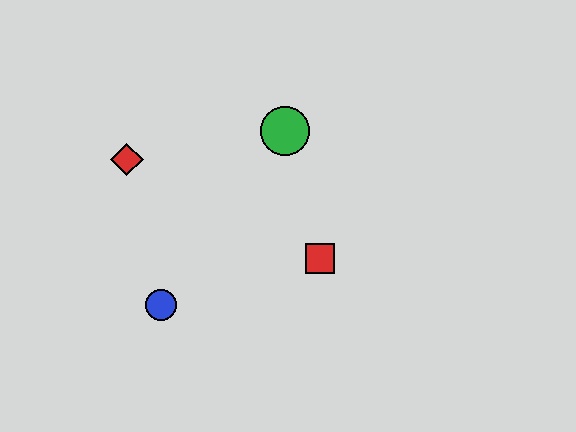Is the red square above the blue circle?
Yes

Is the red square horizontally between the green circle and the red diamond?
No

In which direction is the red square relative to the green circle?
The red square is below the green circle.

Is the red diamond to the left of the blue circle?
Yes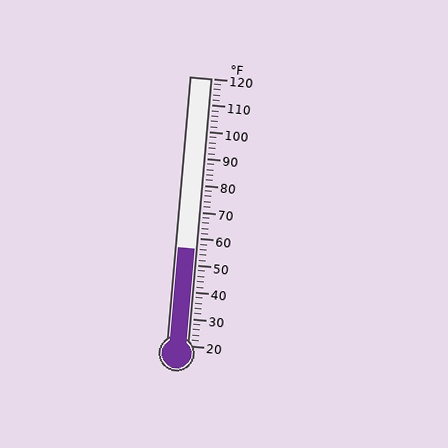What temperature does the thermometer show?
The thermometer shows approximately 56°F.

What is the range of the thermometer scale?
The thermometer scale ranges from 20°F to 120°F.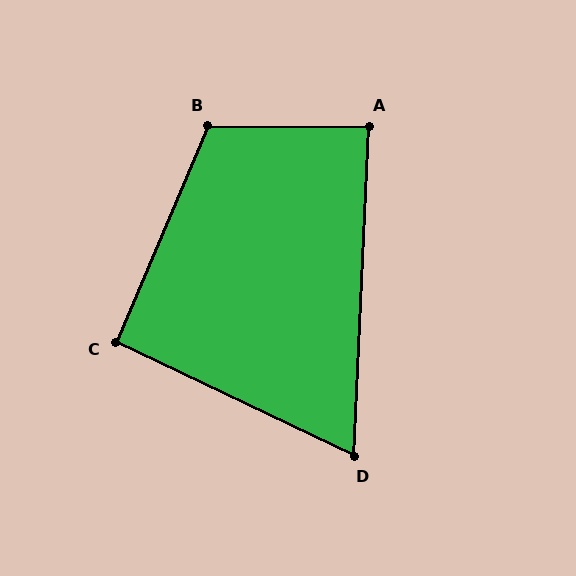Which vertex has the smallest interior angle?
D, at approximately 67 degrees.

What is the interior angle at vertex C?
Approximately 93 degrees (approximately right).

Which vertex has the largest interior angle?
B, at approximately 113 degrees.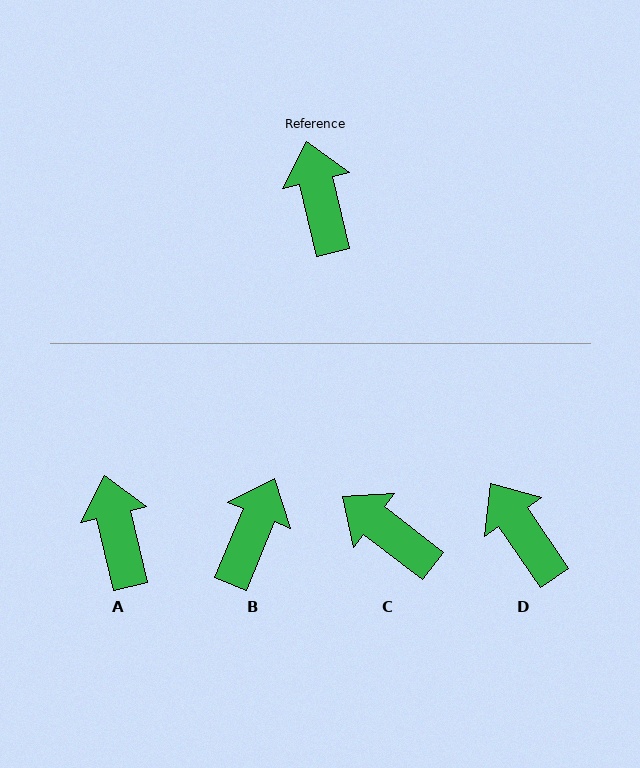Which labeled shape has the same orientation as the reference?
A.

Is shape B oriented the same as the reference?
No, it is off by about 36 degrees.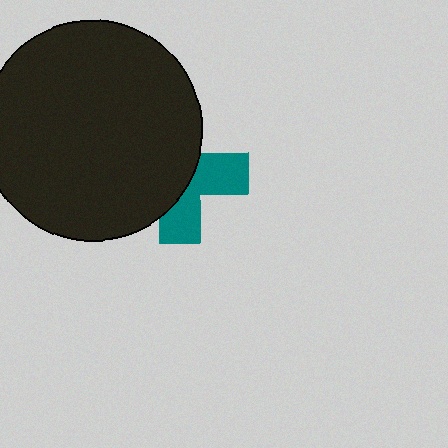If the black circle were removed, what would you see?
You would see the complete teal cross.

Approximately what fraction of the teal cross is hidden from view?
Roughly 59% of the teal cross is hidden behind the black circle.